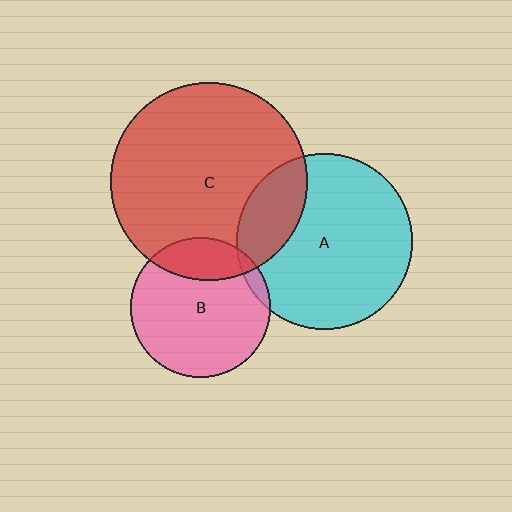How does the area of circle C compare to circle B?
Approximately 2.0 times.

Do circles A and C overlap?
Yes.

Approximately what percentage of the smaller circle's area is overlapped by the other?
Approximately 20%.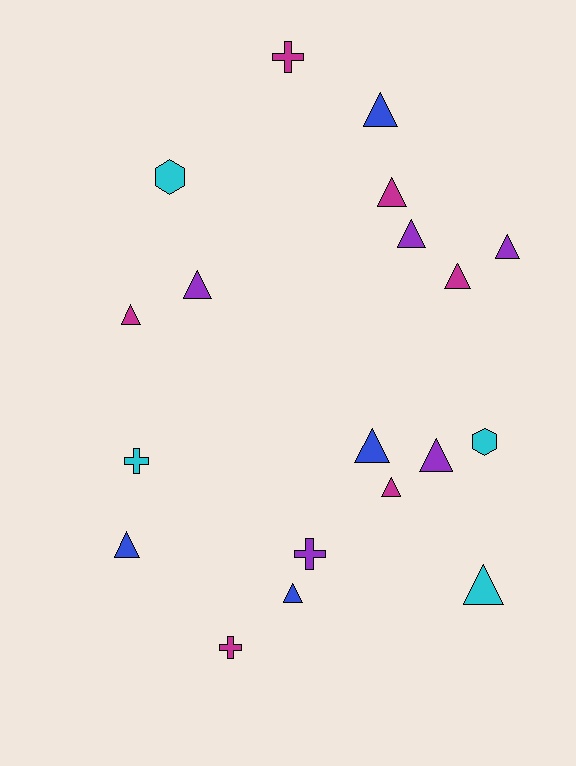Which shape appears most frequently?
Triangle, with 13 objects.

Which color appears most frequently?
Magenta, with 6 objects.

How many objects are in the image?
There are 19 objects.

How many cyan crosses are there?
There is 1 cyan cross.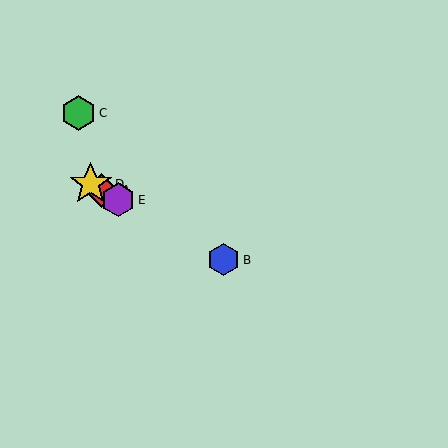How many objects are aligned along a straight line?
4 objects (A, B, D, E) are aligned along a straight line.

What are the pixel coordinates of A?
Object A is at (102, 190).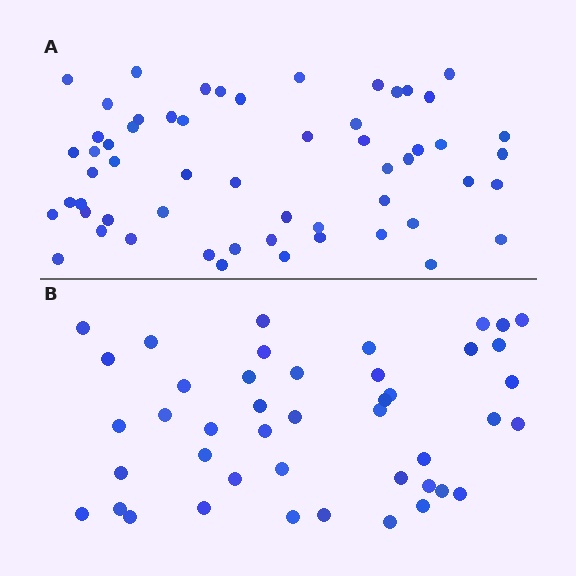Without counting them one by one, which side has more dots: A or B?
Region A (the top region) has more dots.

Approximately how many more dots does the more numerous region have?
Region A has approximately 15 more dots than region B.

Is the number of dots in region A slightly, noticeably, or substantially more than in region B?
Region A has noticeably more, but not dramatically so. The ratio is roughly 1.3 to 1.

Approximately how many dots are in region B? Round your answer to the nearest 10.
About 40 dots. (The exact count is 44, which rounds to 40.)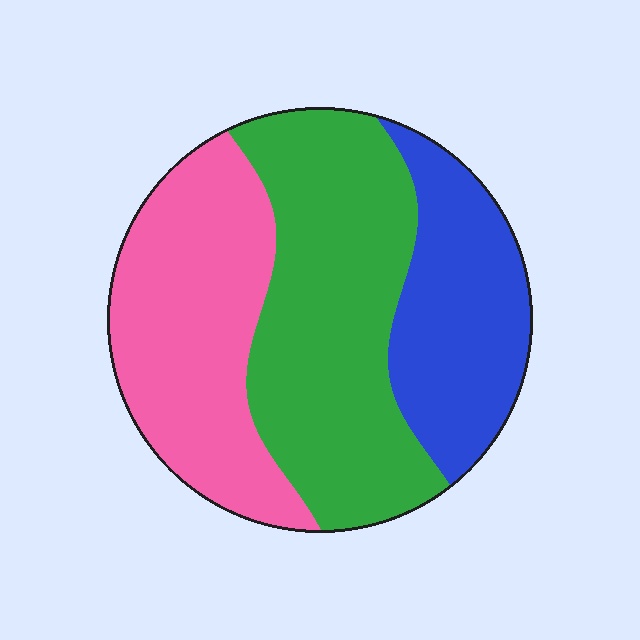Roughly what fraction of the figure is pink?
Pink covers about 35% of the figure.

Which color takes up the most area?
Green, at roughly 40%.